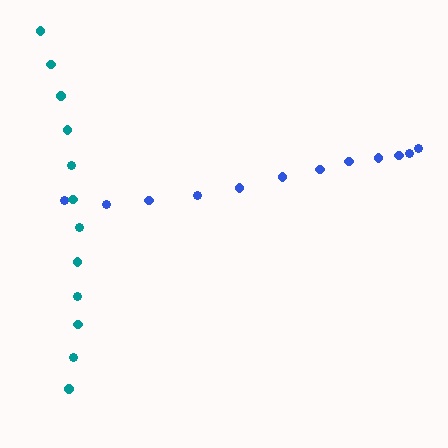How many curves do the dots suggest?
There are 2 distinct paths.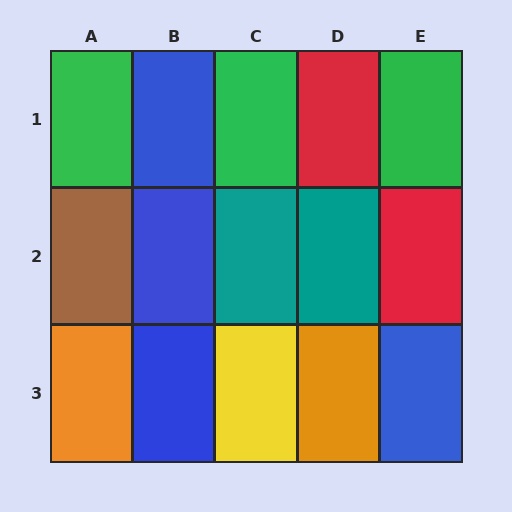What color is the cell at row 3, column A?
Orange.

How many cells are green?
3 cells are green.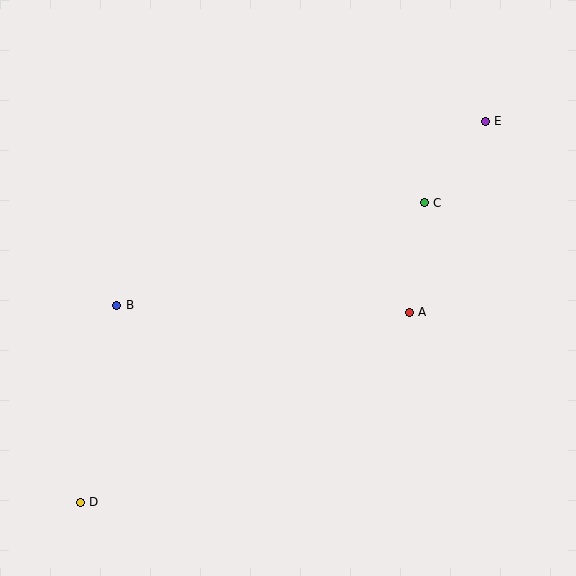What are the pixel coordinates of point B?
Point B is at (117, 305).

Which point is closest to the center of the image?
Point A at (409, 312) is closest to the center.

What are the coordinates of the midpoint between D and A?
The midpoint between D and A is at (245, 407).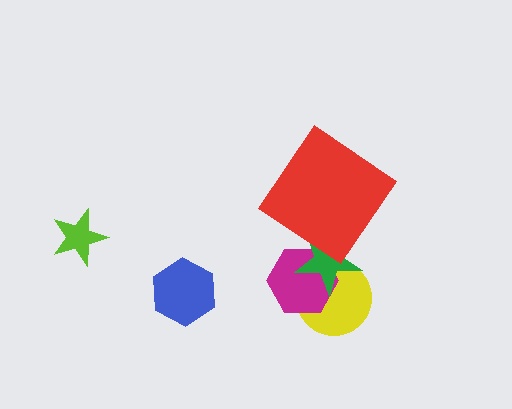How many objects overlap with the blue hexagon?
0 objects overlap with the blue hexagon.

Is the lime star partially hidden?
No, no other shape covers it.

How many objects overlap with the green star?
3 objects overlap with the green star.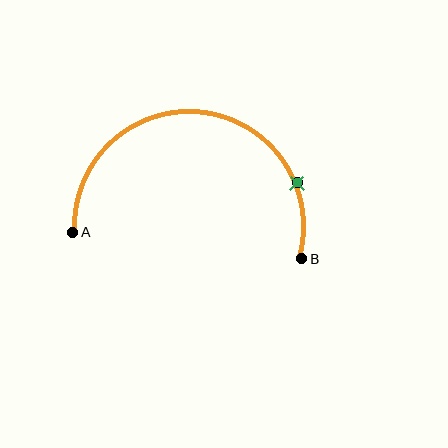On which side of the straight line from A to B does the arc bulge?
The arc bulges above the straight line connecting A and B.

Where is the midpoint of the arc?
The arc midpoint is the point on the curve farthest from the straight line joining A and B. It sits above that line.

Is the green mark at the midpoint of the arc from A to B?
No. The green mark lies on the arc but is closer to endpoint B. The arc midpoint would be at the point on the curve equidistant along the arc from both A and B.